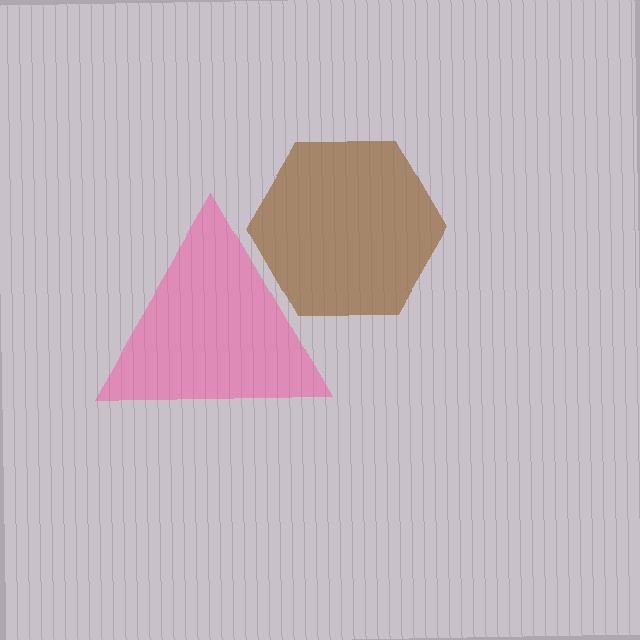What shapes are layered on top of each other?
The layered shapes are: a pink triangle, a brown hexagon.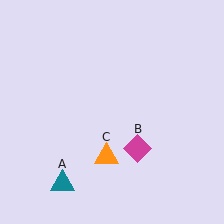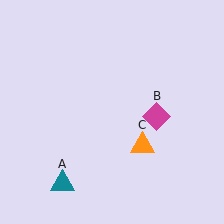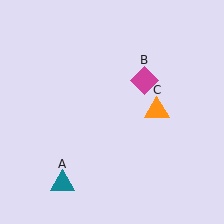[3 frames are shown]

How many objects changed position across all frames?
2 objects changed position: magenta diamond (object B), orange triangle (object C).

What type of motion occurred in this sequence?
The magenta diamond (object B), orange triangle (object C) rotated counterclockwise around the center of the scene.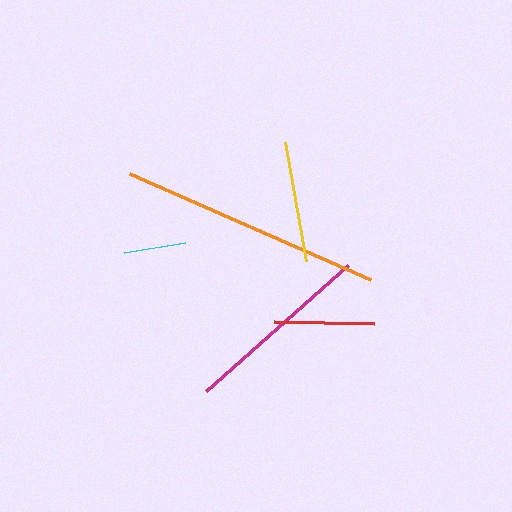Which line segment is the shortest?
The cyan line is the shortest at approximately 61 pixels.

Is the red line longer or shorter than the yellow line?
The yellow line is longer than the red line.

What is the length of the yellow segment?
The yellow segment is approximately 120 pixels long.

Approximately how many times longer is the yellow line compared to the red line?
The yellow line is approximately 1.2 times the length of the red line.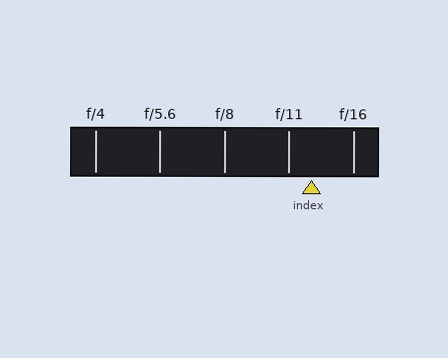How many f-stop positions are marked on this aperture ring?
There are 5 f-stop positions marked.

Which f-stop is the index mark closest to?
The index mark is closest to f/11.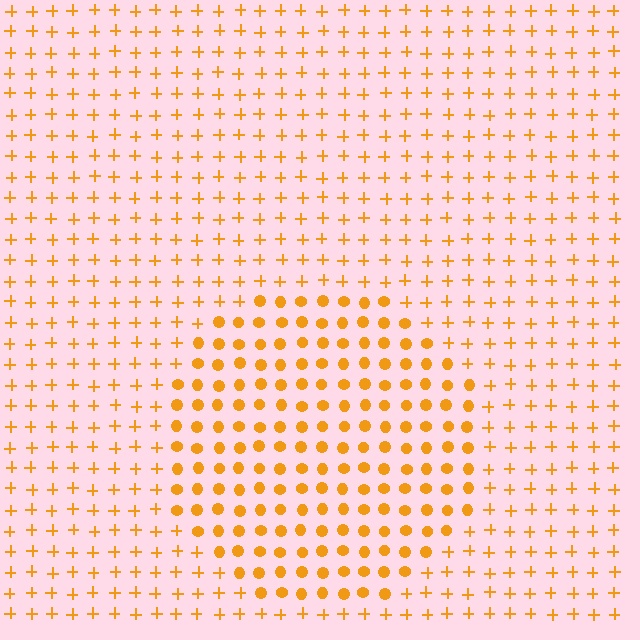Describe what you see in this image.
The image is filled with small orange elements arranged in a uniform grid. A circle-shaped region contains circles, while the surrounding area contains plus signs. The boundary is defined purely by the change in element shape.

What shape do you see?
I see a circle.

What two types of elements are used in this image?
The image uses circles inside the circle region and plus signs outside it.